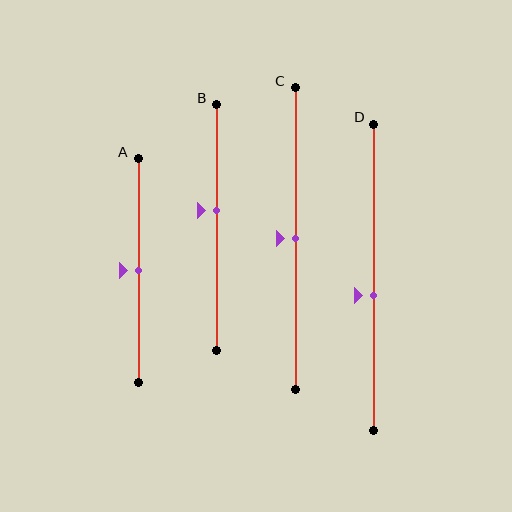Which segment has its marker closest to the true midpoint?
Segment A has its marker closest to the true midpoint.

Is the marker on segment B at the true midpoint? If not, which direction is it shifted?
No, the marker on segment B is shifted upward by about 7% of the segment length.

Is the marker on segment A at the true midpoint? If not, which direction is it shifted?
Yes, the marker on segment A is at the true midpoint.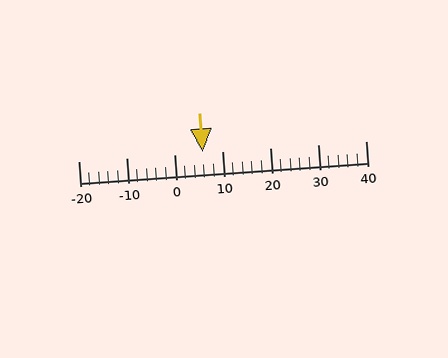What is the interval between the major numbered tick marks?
The major tick marks are spaced 10 units apart.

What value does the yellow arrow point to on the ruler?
The yellow arrow points to approximately 6.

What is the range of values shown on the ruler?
The ruler shows values from -20 to 40.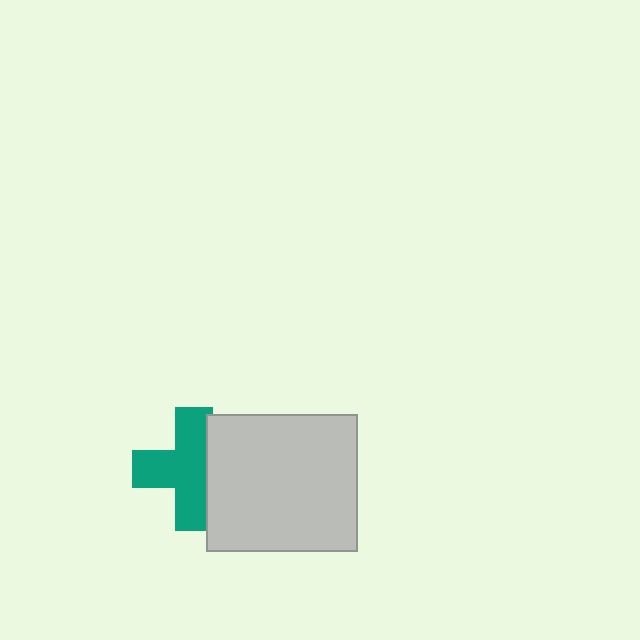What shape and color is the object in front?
The object in front is a light gray rectangle.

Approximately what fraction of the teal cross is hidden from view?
Roughly 32% of the teal cross is hidden behind the light gray rectangle.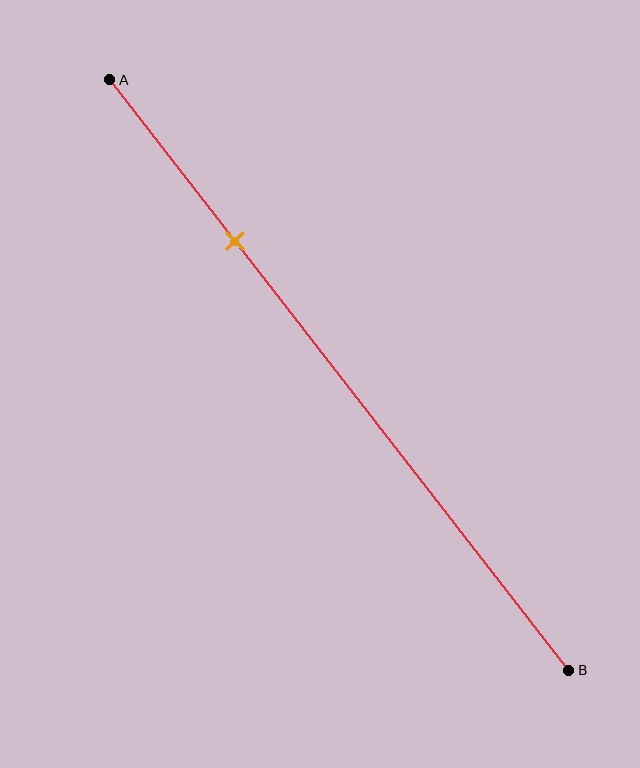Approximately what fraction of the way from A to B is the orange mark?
The orange mark is approximately 25% of the way from A to B.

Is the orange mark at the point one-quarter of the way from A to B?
Yes, the mark is approximately at the one-quarter point.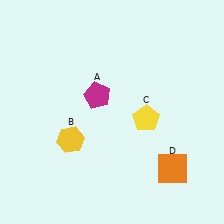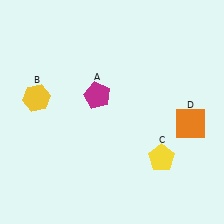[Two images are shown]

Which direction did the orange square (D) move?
The orange square (D) moved up.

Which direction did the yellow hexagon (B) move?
The yellow hexagon (B) moved up.